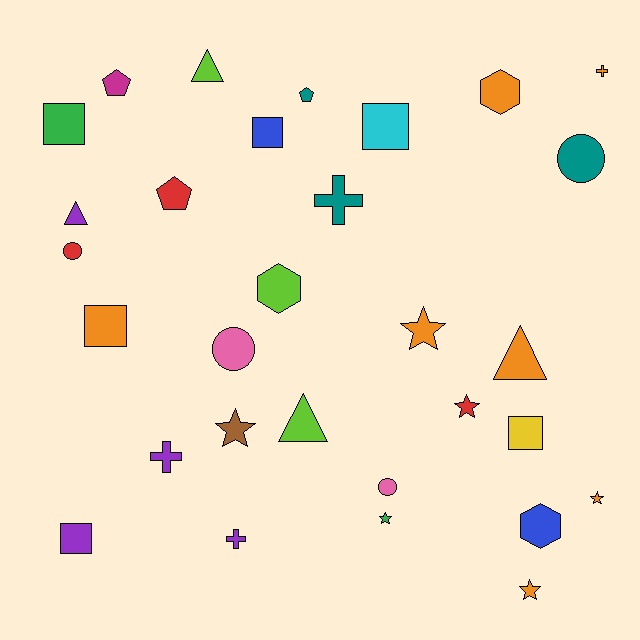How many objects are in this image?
There are 30 objects.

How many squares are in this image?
There are 6 squares.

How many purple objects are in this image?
There are 4 purple objects.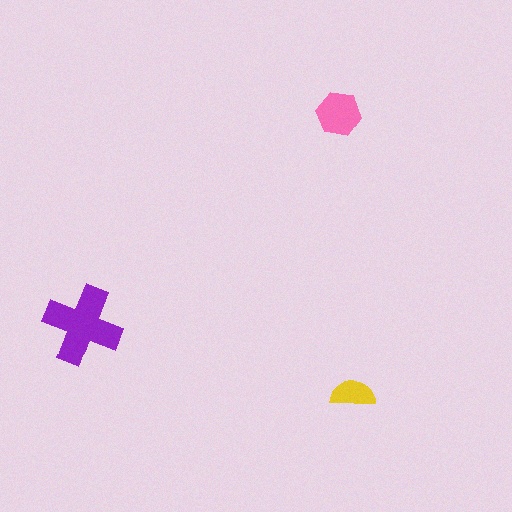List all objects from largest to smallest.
The purple cross, the pink hexagon, the yellow semicircle.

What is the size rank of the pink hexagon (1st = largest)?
2nd.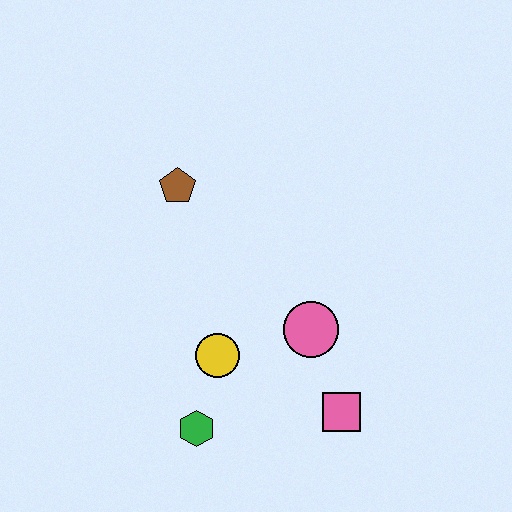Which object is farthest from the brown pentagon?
The pink square is farthest from the brown pentagon.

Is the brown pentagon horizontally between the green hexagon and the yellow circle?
No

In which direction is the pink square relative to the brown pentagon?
The pink square is below the brown pentagon.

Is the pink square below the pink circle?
Yes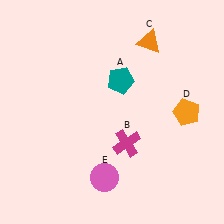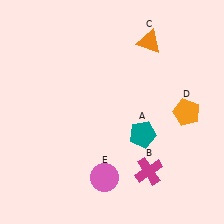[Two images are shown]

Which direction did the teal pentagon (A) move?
The teal pentagon (A) moved down.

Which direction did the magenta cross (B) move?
The magenta cross (B) moved down.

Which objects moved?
The objects that moved are: the teal pentagon (A), the magenta cross (B).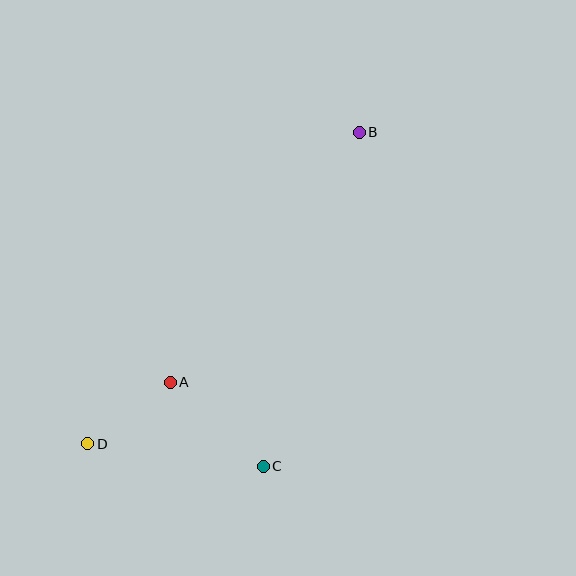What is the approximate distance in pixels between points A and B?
The distance between A and B is approximately 313 pixels.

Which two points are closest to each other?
Points A and D are closest to each other.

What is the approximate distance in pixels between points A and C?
The distance between A and C is approximately 125 pixels.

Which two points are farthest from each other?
Points B and D are farthest from each other.